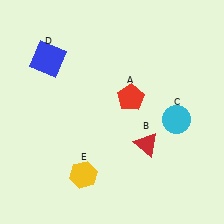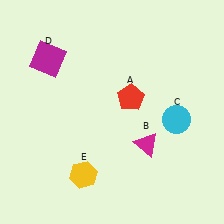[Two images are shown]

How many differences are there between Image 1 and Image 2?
There are 2 differences between the two images.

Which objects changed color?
B changed from red to magenta. D changed from blue to magenta.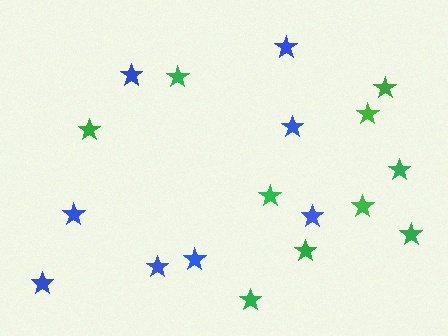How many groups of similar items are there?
There are 2 groups: one group of blue stars (8) and one group of green stars (10).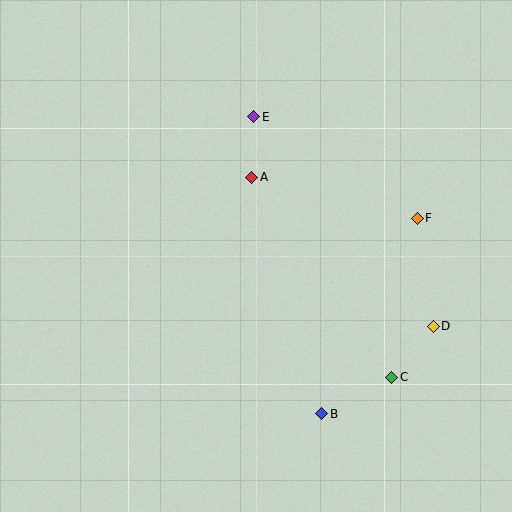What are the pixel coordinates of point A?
Point A is at (252, 177).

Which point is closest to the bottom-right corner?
Point C is closest to the bottom-right corner.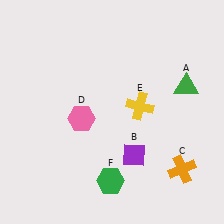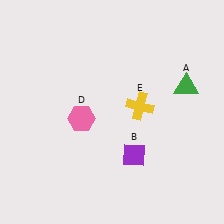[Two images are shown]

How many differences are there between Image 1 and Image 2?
There are 2 differences between the two images.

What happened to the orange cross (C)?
The orange cross (C) was removed in Image 2. It was in the bottom-right area of Image 1.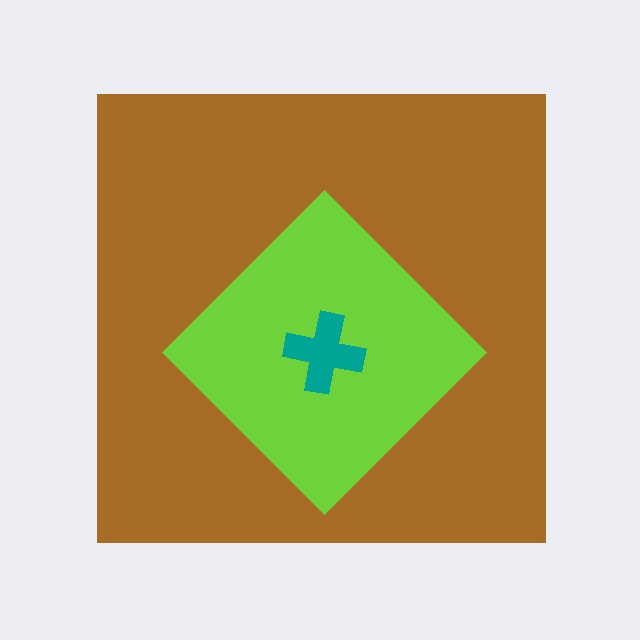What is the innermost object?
The teal cross.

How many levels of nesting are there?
3.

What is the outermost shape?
The brown square.